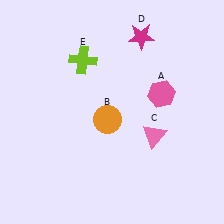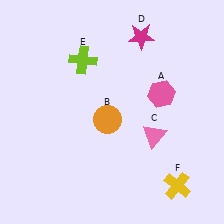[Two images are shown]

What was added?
A yellow cross (F) was added in Image 2.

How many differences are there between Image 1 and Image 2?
There is 1 difference between the two images.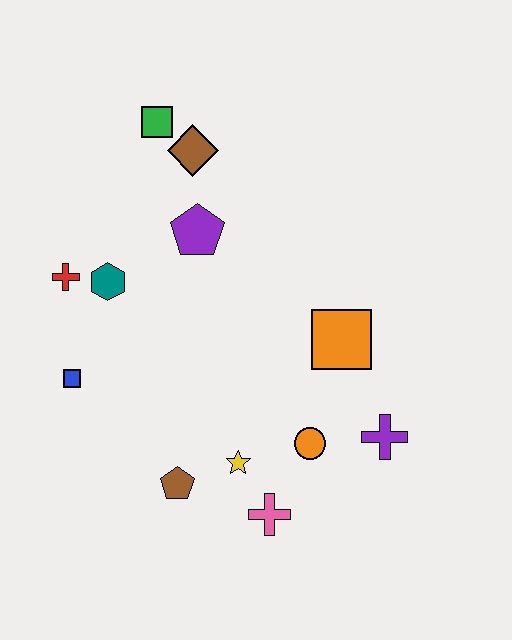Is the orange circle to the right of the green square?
Yes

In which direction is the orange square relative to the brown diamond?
The orange square is below the brown diamond.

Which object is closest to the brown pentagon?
The yellow star is closest to the brown pentagon.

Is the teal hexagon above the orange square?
Yes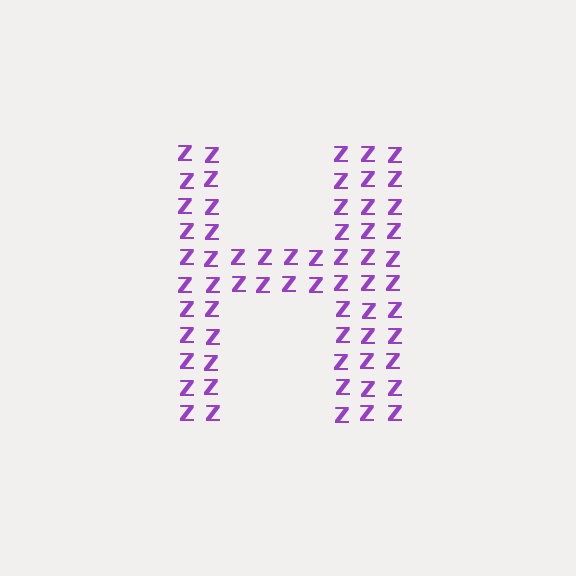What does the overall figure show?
The overall figure shows the letter H.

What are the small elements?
The small elements are letter Z's.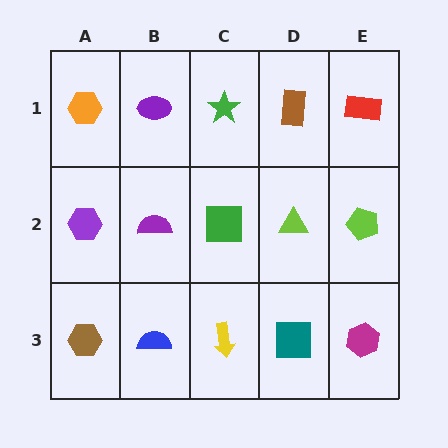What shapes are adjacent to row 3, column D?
A lime triangle (row 2, column D), a yellow arrow (row 3, column C), a magenta hexagon (row 3, column E).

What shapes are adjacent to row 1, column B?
A purple semicircle (row 2, column B), an orange hexagon (row 1, column A), a green star (row 1, column C).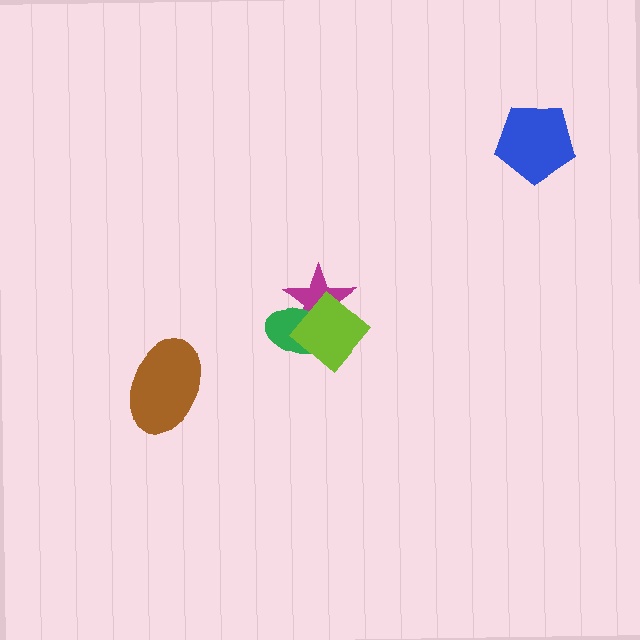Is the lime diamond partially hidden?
No, no other shape covers it.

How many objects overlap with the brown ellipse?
0 objects overlap with the brown ellipse.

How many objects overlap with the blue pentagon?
0 objects overlap with the blue pentagon.